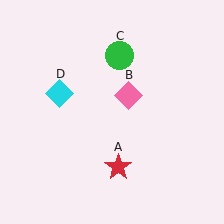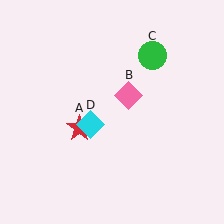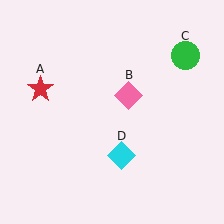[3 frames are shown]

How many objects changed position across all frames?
3 objects changed position: red star (object A), green circle (object C), cyan diamond (object D).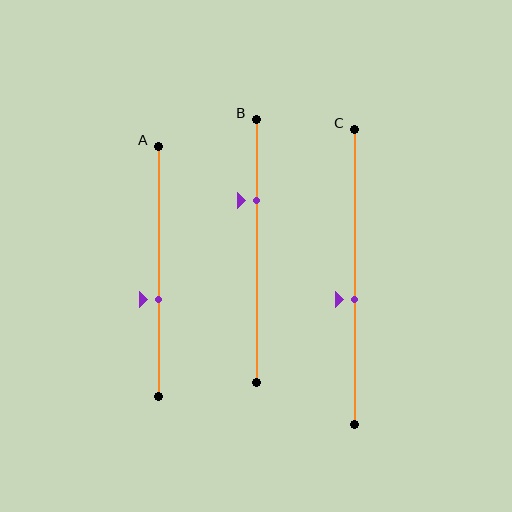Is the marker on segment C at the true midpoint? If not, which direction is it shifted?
No, the marker on segment C is shifted downward by about 7% of the segment length.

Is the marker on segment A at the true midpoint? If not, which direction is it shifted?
No, the marker on segment A is shifted downward by about 11% of the segment length.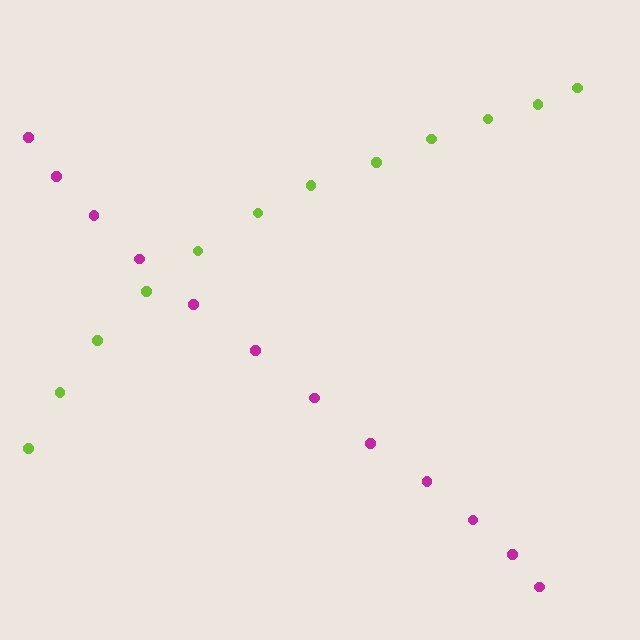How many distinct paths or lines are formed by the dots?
There are 2 distinct paths.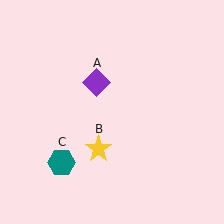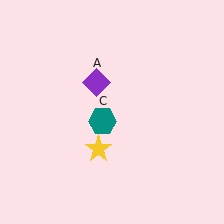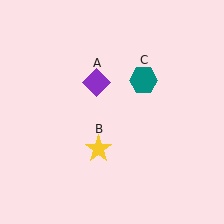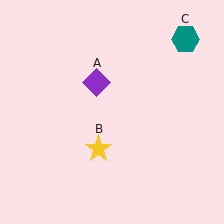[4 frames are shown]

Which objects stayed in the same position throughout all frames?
Purple diamond (object A) and yellow star (object B) remained stationary.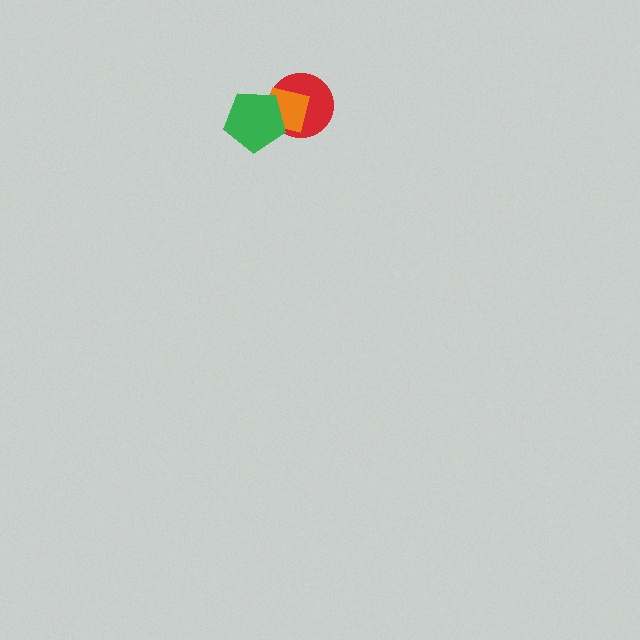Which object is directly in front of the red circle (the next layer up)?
The orange square is directly in front of the red circle.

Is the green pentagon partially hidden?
No, no other shape covers it.